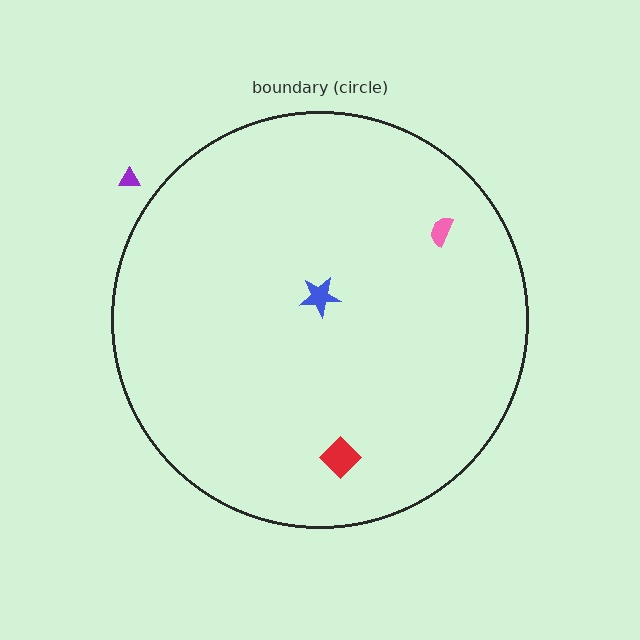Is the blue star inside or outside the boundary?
Inside.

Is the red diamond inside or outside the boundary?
Inside.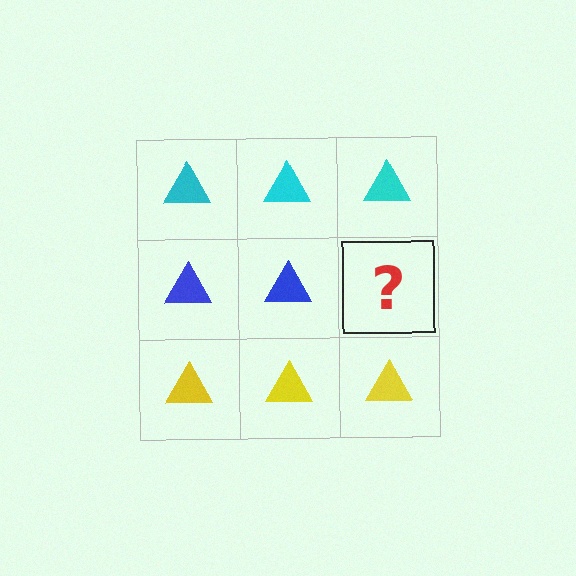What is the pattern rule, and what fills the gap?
The rule is that each row has a consistent color. The gap should be filled with a blue triangle.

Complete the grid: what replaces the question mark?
The question mark should be replaced with a blue triangle.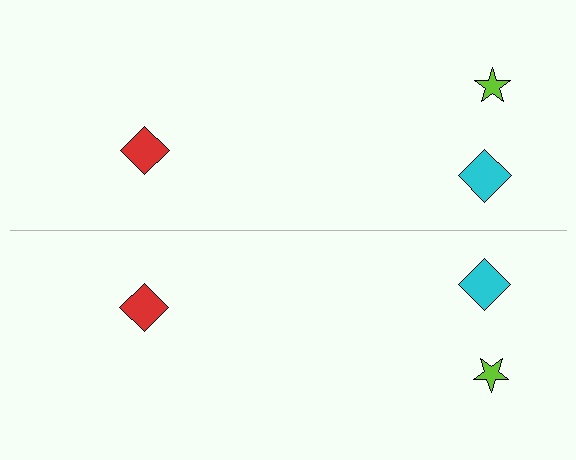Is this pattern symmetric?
Yes, this pattern has bilateral (reflection) symmetry.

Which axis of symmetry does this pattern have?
The pattern has a horizontal axis of symmetry running through the center of the image.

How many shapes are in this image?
There are 6 shapes in this image.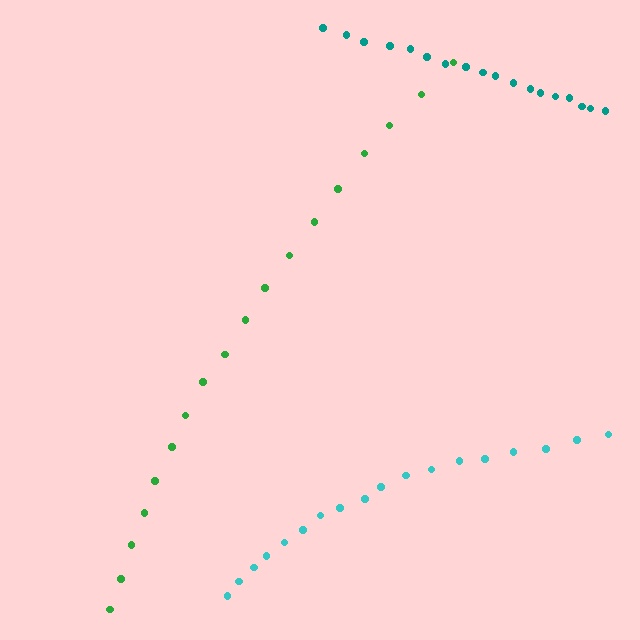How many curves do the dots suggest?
There are 3 distinct paths.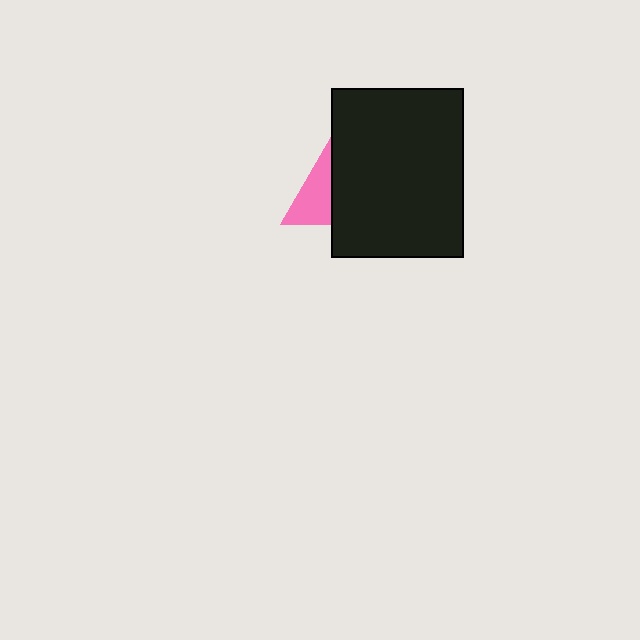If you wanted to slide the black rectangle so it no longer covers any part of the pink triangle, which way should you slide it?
Slide it right — that is the most direct way to separate the two shapes.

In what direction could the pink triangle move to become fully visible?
The pink triangle could move left. That would shift it out from behind the black rectangle entirely.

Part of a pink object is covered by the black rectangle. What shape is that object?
It is a triangle.